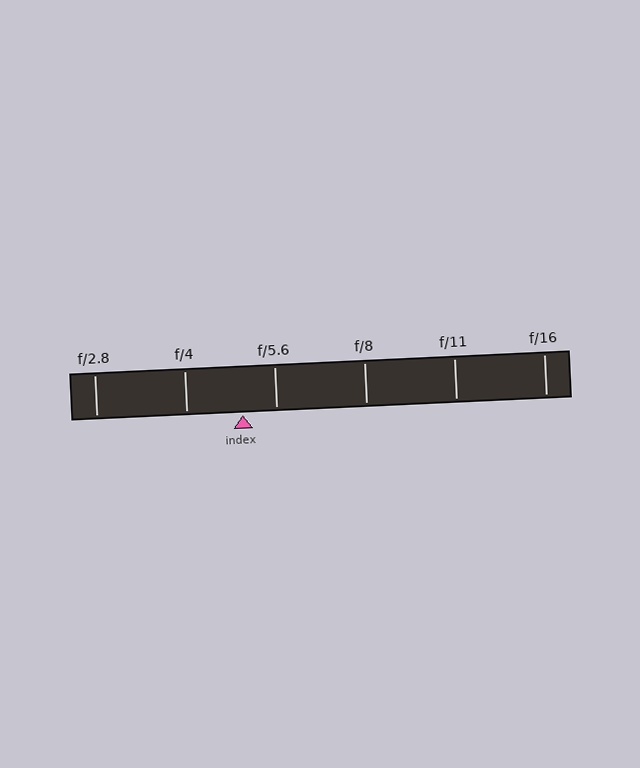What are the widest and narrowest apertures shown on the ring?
The widest aperture shown is f/2.8 and the narrowest is f/16.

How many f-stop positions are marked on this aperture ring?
There are 6 f-stop positions marked.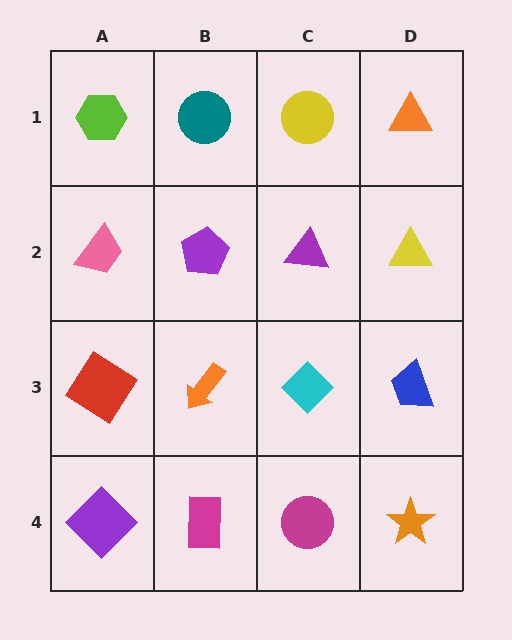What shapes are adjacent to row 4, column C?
A cyan diamond (row 3, column C), a magenta rectangle (row 4, column B), an orange star (row 4, column D).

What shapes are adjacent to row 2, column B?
A teal circle (row 1, column B), an orange arrow (row 3, column B), a pink trapezoid (row 2, column A), a purple triangle (row 2, column C).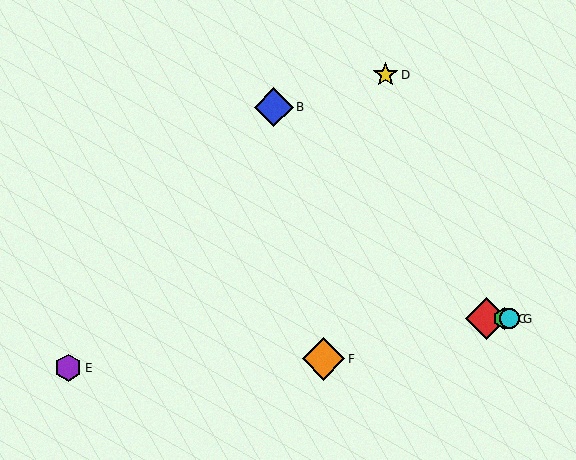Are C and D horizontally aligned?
No, C is at y≈319 and D is at y≈75.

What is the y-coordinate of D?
Object D is at y≈75.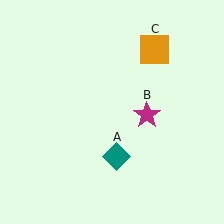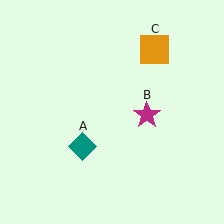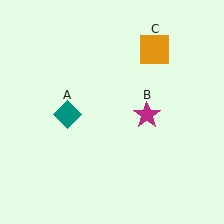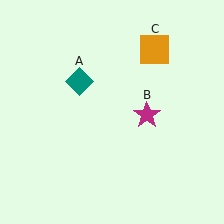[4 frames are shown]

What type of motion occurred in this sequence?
The teal diamond (object A) rotated clockwise around the center of the scene.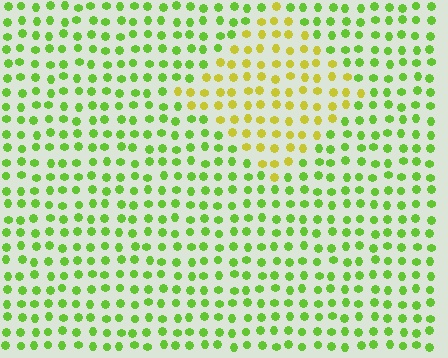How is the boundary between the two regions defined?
The boundary is defined purely by a slight shift in hue (about 41 degrees). Spacing, size, and orientation are identical on both sides.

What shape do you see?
I see a diamond.